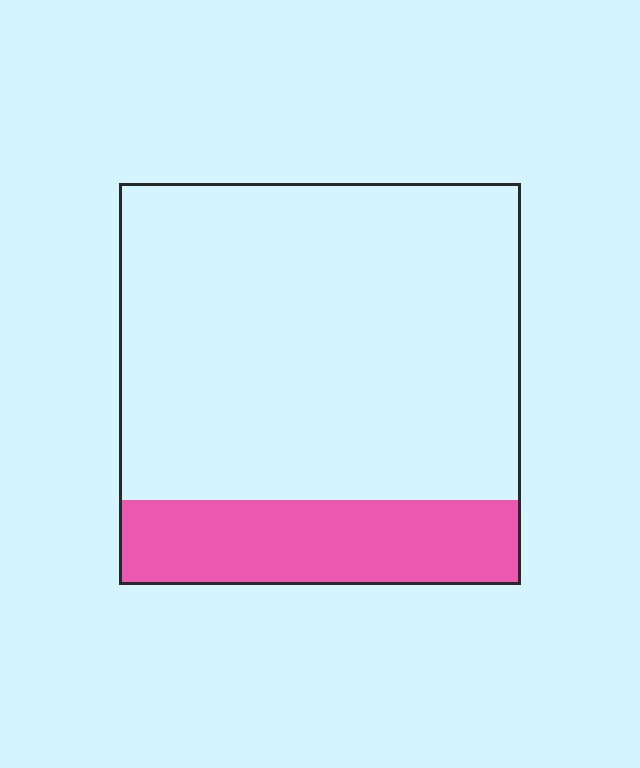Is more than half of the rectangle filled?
No.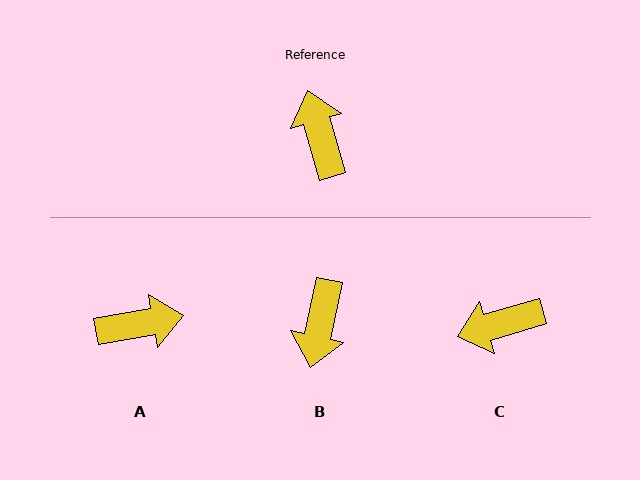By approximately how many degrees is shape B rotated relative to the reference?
Approximately 151 degrees counter-clockwise.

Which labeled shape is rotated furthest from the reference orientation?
B, about 151 degrees away.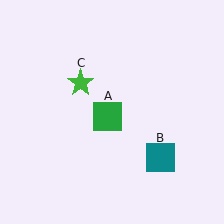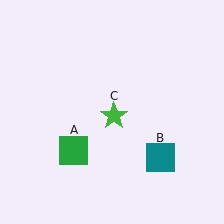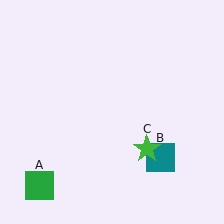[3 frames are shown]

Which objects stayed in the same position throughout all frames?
Teal square (object B) remained stationary.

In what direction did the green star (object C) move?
The green star (object C) moved down and to the right.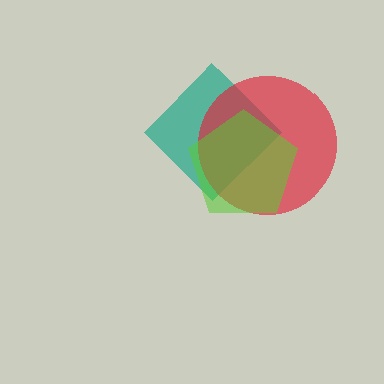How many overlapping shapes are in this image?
There are 3 overlapping shapes in the image.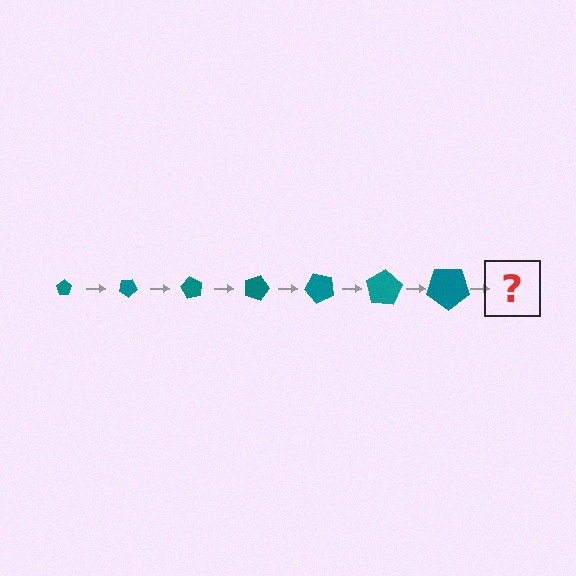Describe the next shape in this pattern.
It should be a pentagon, larger than the previous one and rotated 210 degrees from the start.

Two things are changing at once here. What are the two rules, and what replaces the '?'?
The two rules are that the pentagon grows larger each step and it rotates 30 degrees each step. The '?' should be a pentagon, larger than the previous one and rotated 210 degrees from the start.